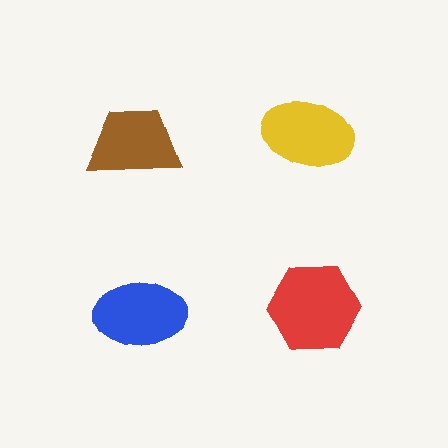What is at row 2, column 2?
A red hexagon.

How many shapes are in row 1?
2 shapes.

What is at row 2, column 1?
A blue ellipse.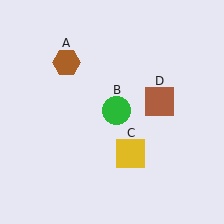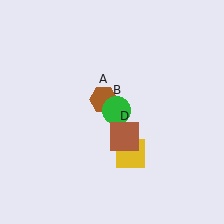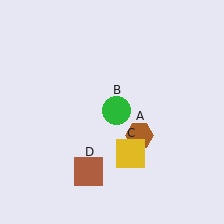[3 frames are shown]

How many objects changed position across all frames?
2 objects changed position: brown hexagon (object A), brown square (object D).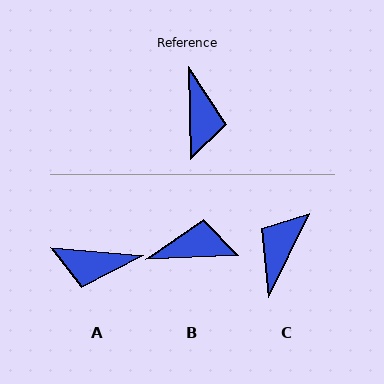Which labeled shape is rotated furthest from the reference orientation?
C, about 153 degrees away.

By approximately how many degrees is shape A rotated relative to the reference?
Approximately 96 degrees clockwise.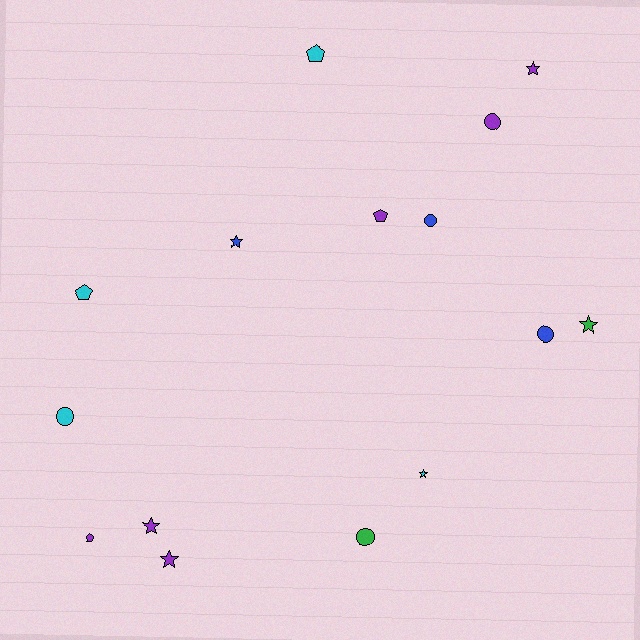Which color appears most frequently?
Purple, with 6 objects.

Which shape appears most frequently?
Star, with 6 objects.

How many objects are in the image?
There are 15 objects.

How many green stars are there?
There is 1 green star.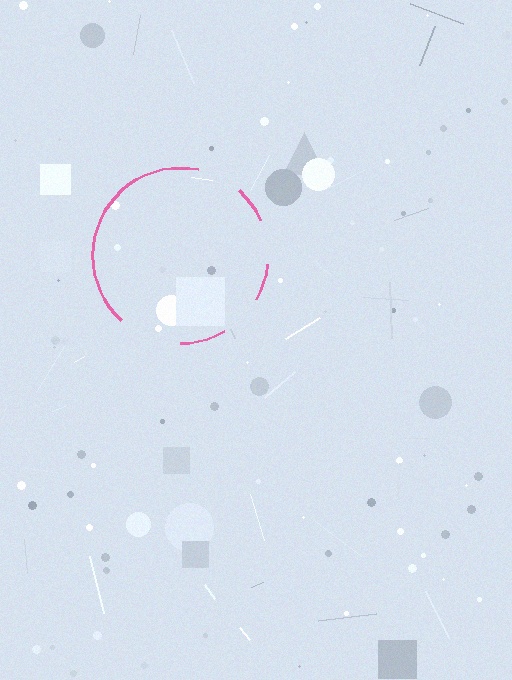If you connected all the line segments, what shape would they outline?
They would outline a circle.